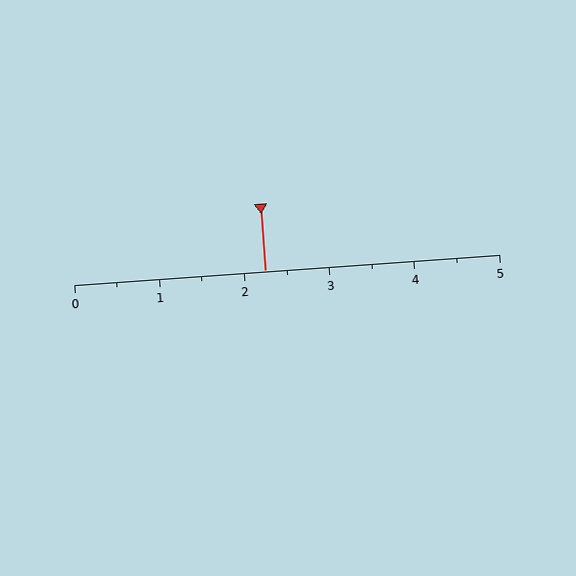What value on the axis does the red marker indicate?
The marker indicates approximately 2.2.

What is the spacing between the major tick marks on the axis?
The major ticks are spaced 1 apart.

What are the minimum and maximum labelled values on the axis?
The axis runs from 0 to 5.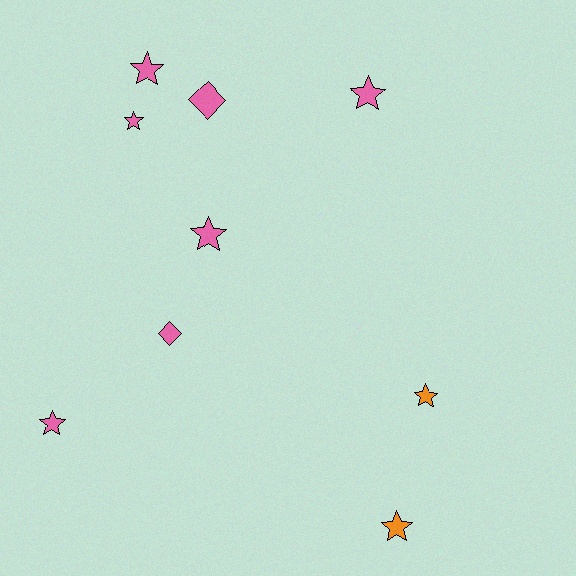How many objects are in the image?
There are 9 objects.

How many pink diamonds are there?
There are 2 pink diamonds.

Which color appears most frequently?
Pink, with 7 objects.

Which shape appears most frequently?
Star, with 7 objects.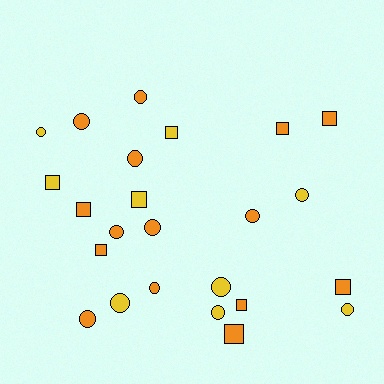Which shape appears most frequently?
Circle, with 14 objects.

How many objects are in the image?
There are 24 objects.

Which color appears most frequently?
Orange, with 15 objects.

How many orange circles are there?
There are 8 orange circles.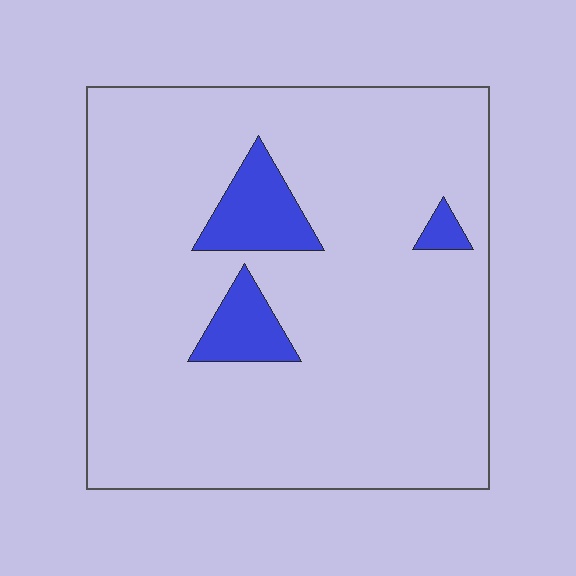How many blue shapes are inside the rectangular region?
3.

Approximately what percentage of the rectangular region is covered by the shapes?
Approximately 10%.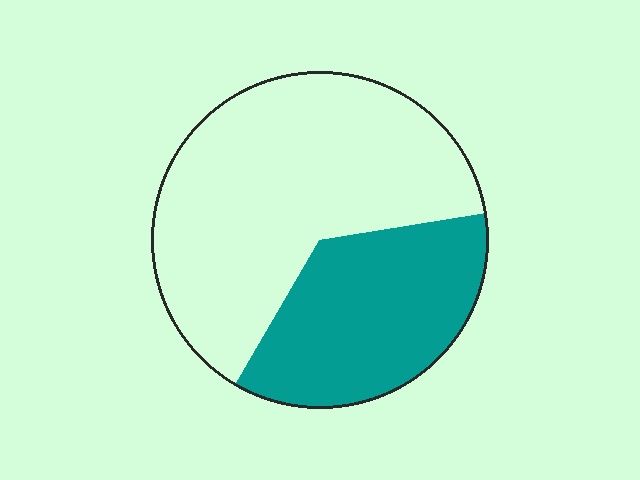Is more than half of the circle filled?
No.